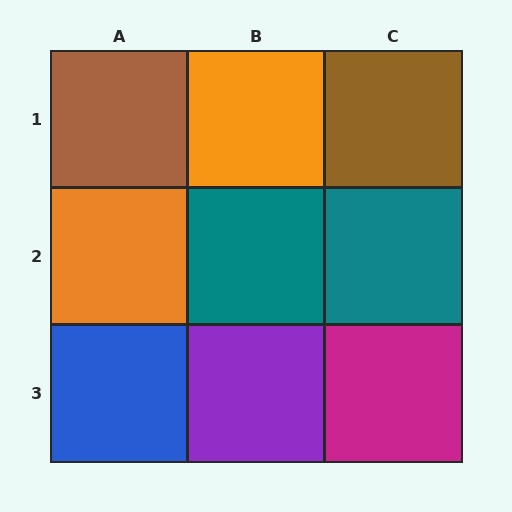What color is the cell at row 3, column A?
Blue.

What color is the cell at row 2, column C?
Teal.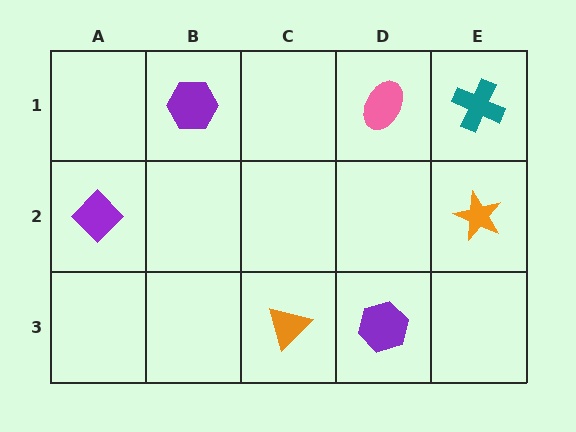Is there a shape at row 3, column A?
No, that cell is empty.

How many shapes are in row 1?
3 shapes.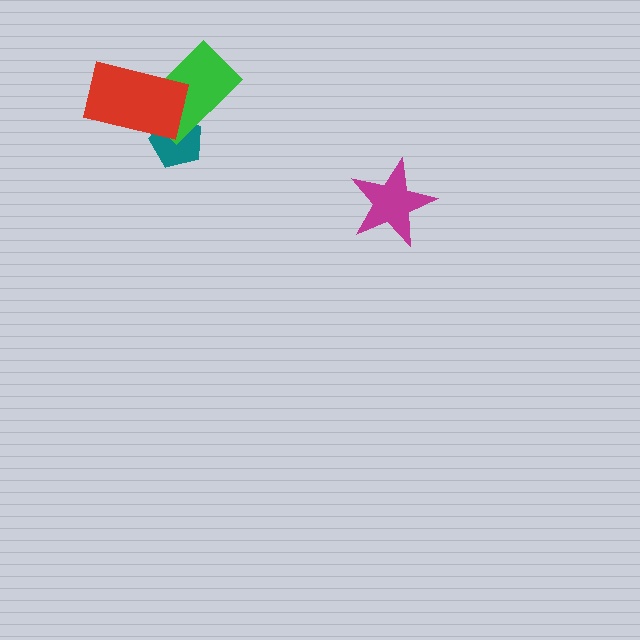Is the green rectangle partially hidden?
Yes, it is partially covered by another shape.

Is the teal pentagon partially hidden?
Yes, it is partially covered by another shape.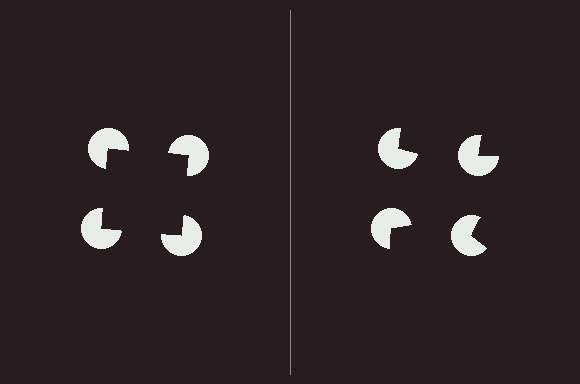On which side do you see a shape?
An illusory square appears on the left side. On the right side the wedge cuts are rotated, so no coherent shape forms.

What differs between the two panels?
The pac-man discs are positioned identically on both sides; only the wedge orientations differ. On the left they align to a square; on the right they are misaligned.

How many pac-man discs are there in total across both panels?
8 — 4 on each side.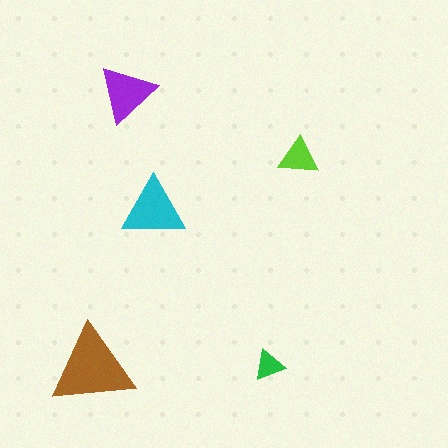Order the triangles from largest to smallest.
the brown one, the cyan one, the purple one, the lime one, the green one.